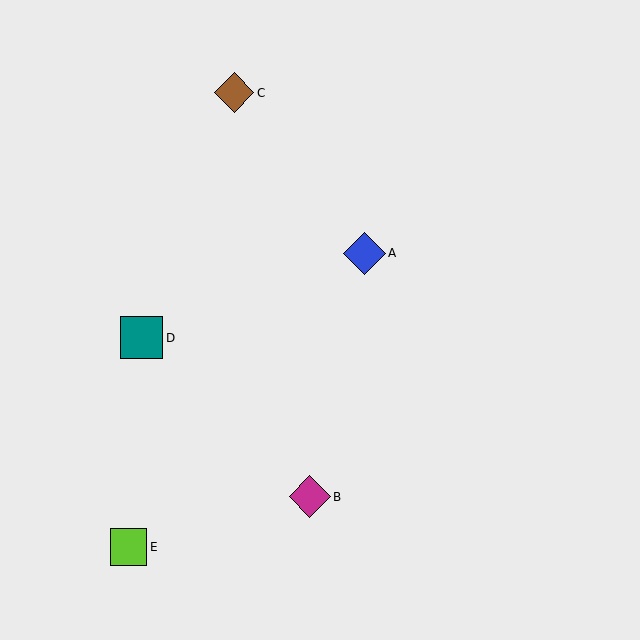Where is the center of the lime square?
The center of the lime square is at (129, 547).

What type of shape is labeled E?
Shape E is a lime square.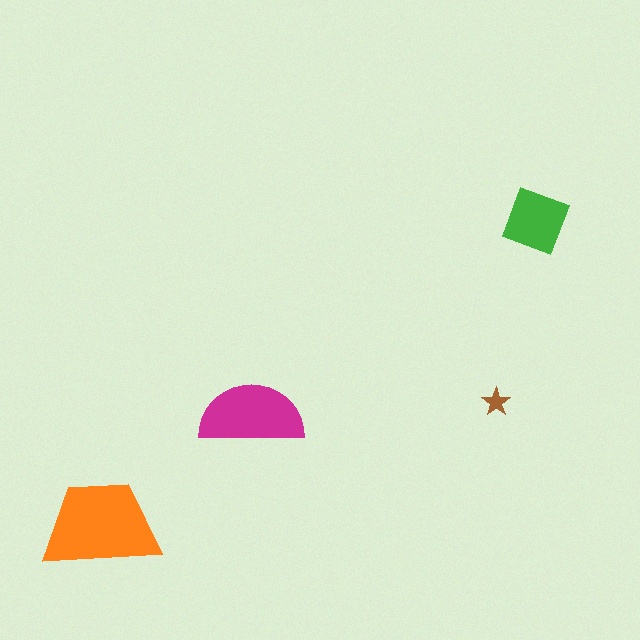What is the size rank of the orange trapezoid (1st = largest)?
1st.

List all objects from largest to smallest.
The orange trapezoid, the magenta semicircle, the green square, the brown star.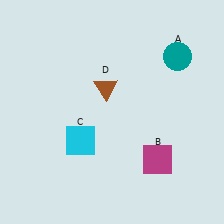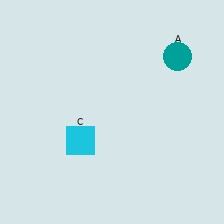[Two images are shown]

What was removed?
The magenta square (B), the brown triangle (D) were removed in Image 2.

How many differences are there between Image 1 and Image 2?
There are 2 differences between the two images.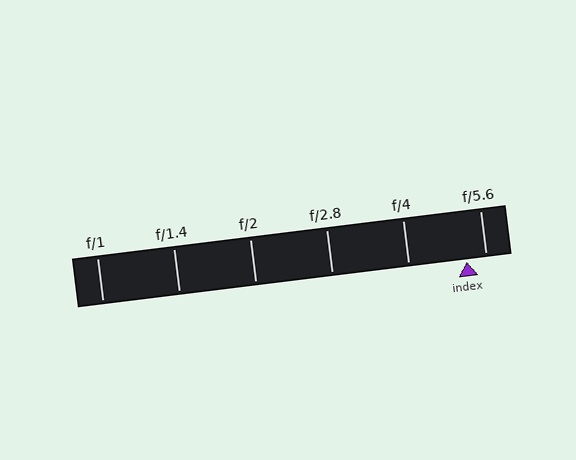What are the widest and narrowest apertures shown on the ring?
The widest aperture shown is f/1 and the narrowest is f/5.6.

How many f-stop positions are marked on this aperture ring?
There are 6 f-stop positions marked.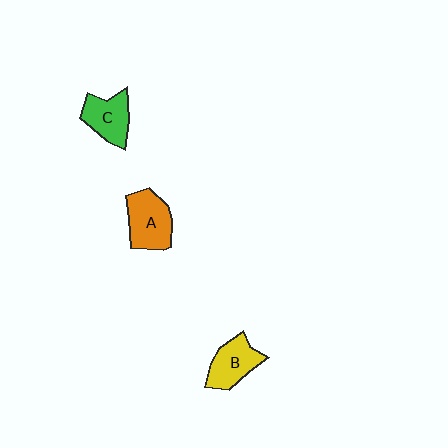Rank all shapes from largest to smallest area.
From largest to smallest: A (orange), B (yellow), C (green).